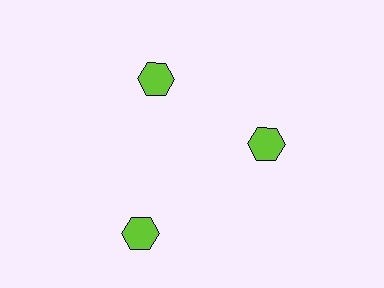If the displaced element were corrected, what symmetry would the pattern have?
It would have 3-fold rotational symmetry — the pattern would map onto itself every 120 degrees.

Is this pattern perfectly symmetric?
No. The 3 lime hexagons are arranged in a ring, but one element near the 7 o'clock position is pushed outward from the center, breaking the 3-fold rotational symmetry.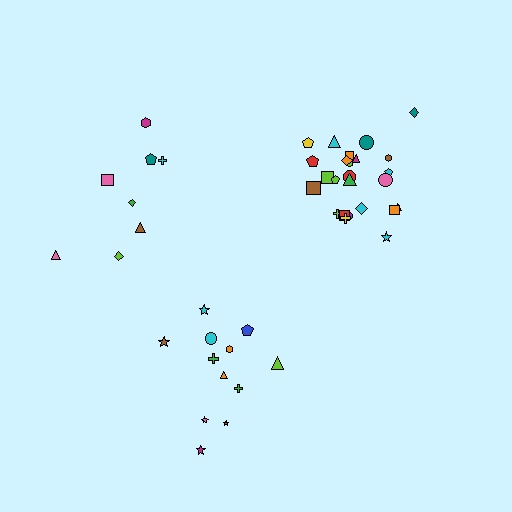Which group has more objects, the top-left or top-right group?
The top-right group.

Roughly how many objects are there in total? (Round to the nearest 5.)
Roughly 45 objects in total.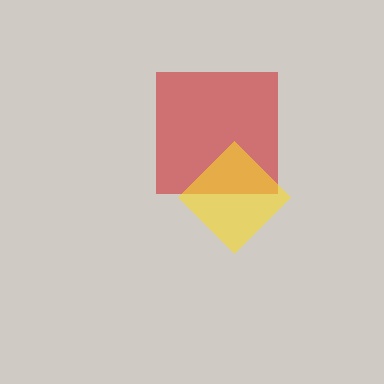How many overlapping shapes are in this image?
There are 2 overlapping shapes in the image.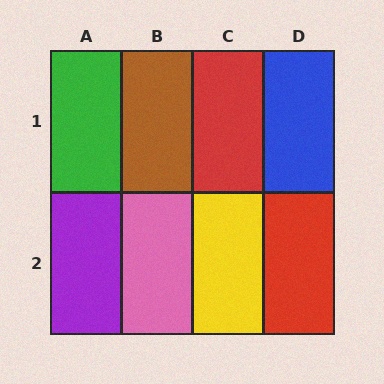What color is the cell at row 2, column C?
Yellow.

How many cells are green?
1 cell is green.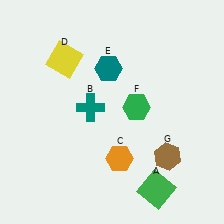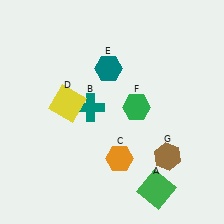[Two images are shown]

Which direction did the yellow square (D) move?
The yellow square (D) moved down.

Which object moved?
The yellow square (D) moved down.